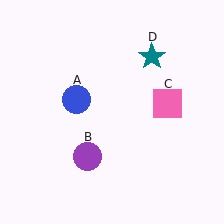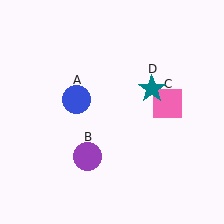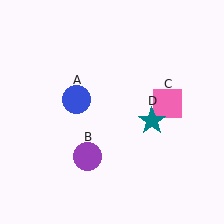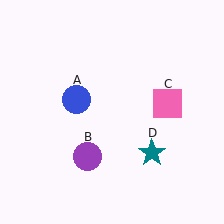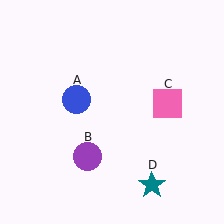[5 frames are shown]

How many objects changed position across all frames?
1 object changed position: teal star (object D).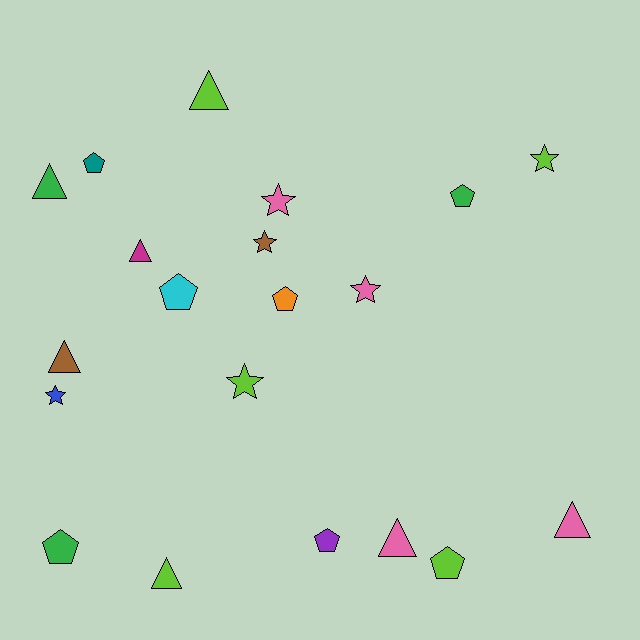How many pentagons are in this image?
There are 7 pentagons.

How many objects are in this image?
There are 20 objects.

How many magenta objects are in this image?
There is 1 magenta object.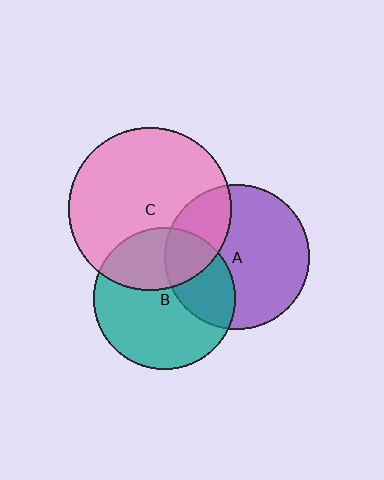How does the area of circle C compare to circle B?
Approximately 1.3 times.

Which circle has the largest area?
Circle C (pink).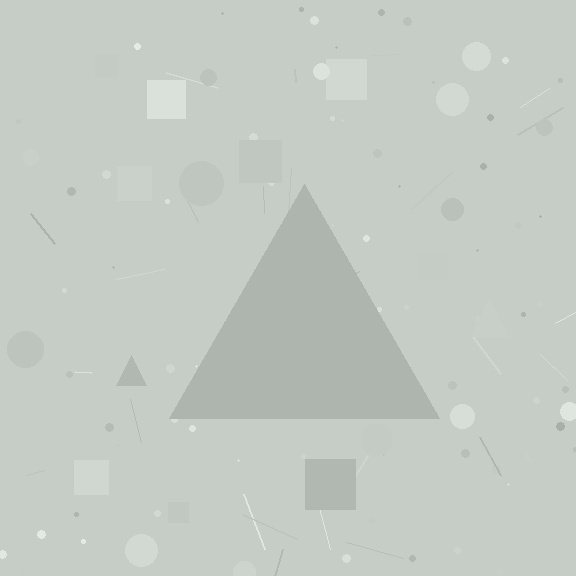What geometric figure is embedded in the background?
A triangle is embedded in the background.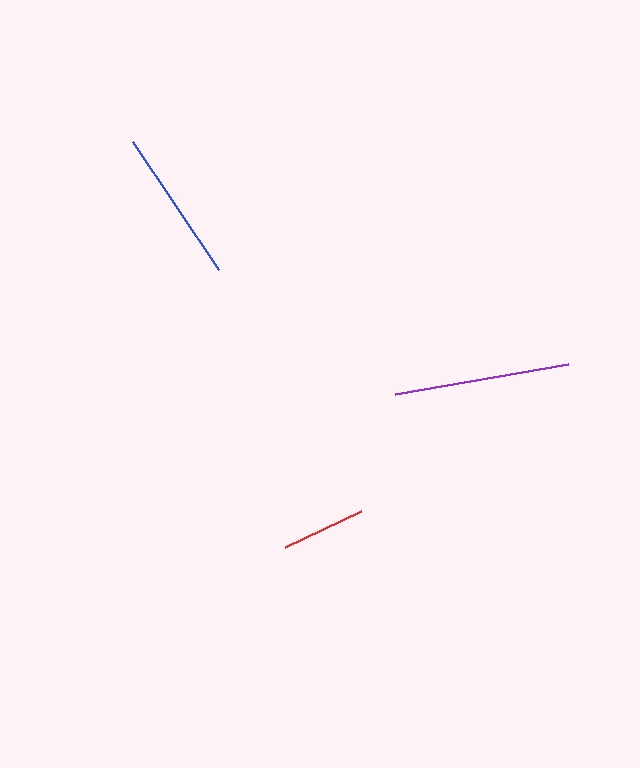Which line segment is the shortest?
The red line is the shortest at approximately 84 pixels.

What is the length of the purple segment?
The purple segment is approximately 175 pixels long.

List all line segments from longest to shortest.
From longest to shortest: purple, blue, red.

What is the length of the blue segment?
The blue segment is approximately 154 pixels long.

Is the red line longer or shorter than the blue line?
The blue line is longer than the red line.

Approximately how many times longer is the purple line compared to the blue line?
The purple line is approximately 1.1 times the length of the blue line.